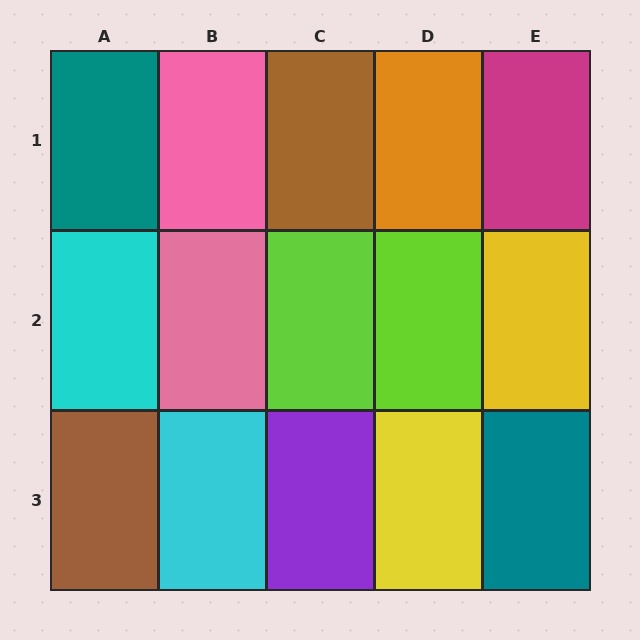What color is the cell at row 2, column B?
Pink.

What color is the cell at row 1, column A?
Teal.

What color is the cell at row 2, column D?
Lime.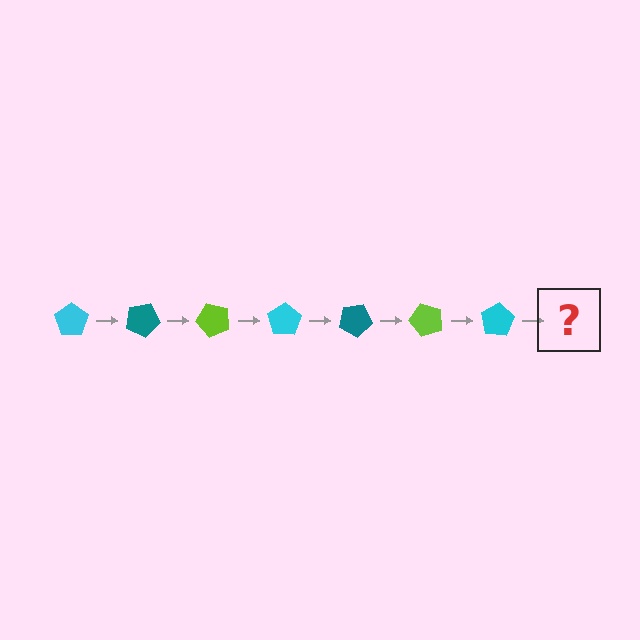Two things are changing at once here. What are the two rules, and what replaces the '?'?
The two rules are that it rotates 25 degrees each step and the color cycles through cyan, teal, and lime. The '?' should be a teal pentagon, rotated 175 degrees from the start.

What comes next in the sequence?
The next element should be a teal pentagon, rotated 175 degrees from the start.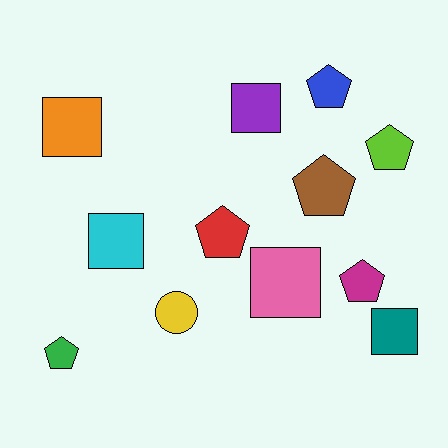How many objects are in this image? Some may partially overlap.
There are 12 objects.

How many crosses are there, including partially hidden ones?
There are no crosses.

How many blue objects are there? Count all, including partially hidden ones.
There is 1 blue object.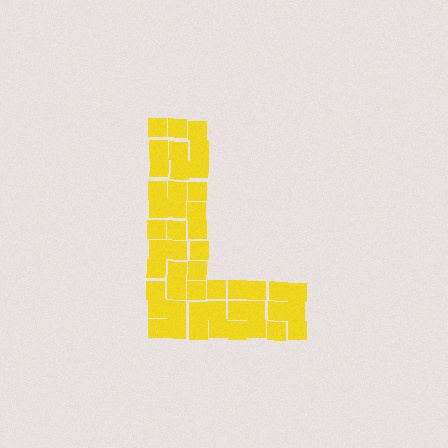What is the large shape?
The large shape is the letter L.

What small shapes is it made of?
It is made of small squares.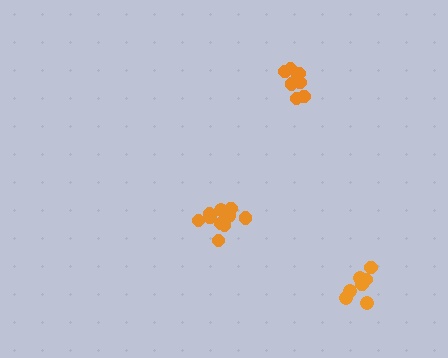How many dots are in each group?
Group 1: 11 dots, Group 2: 7 dots, Group 3: 8 dots (26 total).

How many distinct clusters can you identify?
There are 3 distinct clusters.